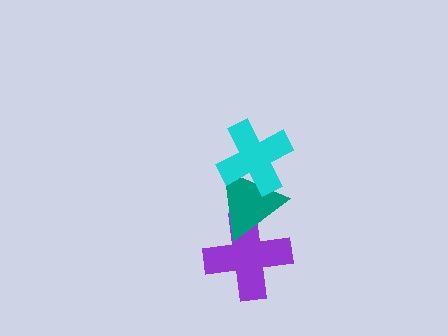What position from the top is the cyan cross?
The cyan cross is 1st from the top.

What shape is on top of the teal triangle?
The cyan cross is on top of the teal triangle.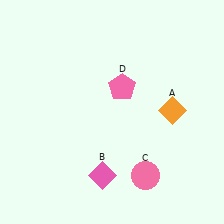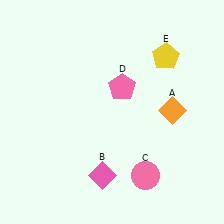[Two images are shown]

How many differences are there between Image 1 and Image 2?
There is 1 difference between the two images.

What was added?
A yellow pentagon (E) was added in Image 2.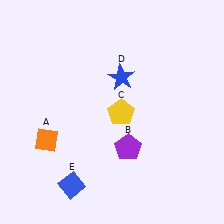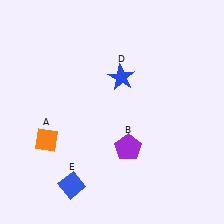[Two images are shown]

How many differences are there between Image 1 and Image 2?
There is 1 difference between the two images.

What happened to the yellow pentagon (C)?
The yellow pentagon (C) was removed in Image 2. It was in the bottom-right area of Image 1.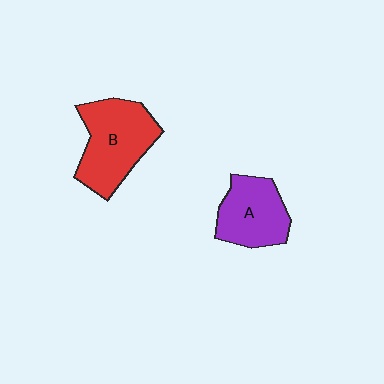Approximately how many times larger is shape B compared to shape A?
Approximately 1.3 times.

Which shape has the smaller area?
Shape A (purple).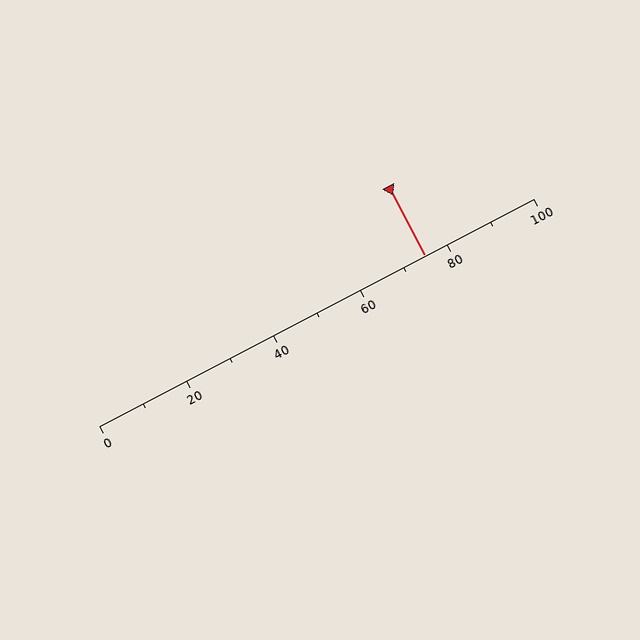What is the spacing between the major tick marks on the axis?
The major ticks are spaced 20 apart.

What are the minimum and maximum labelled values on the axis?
The axis runs from 0 to 100.